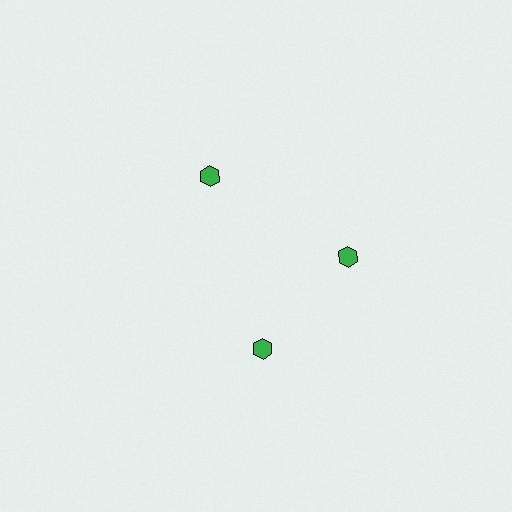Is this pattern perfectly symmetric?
No. The 3 green hexagons are arranged in a ring, but one element near the 7 o'clock position is rotated out of alignment along the ring, breaking the 3-fold rotational symmetry.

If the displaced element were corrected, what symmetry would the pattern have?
It would have 3-fold rotational symmetry — the pattern would map onto itself every 120 degrees.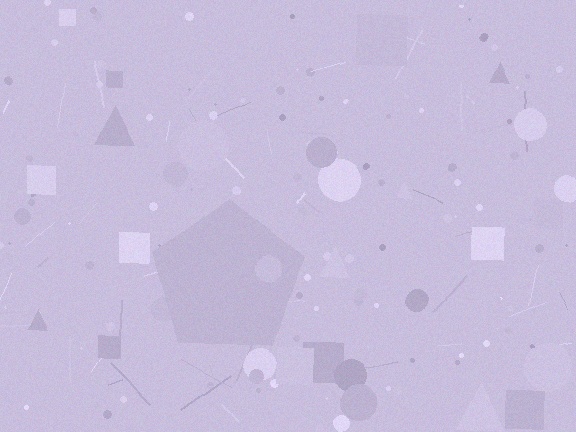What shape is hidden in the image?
A pentagon is hidden in the image.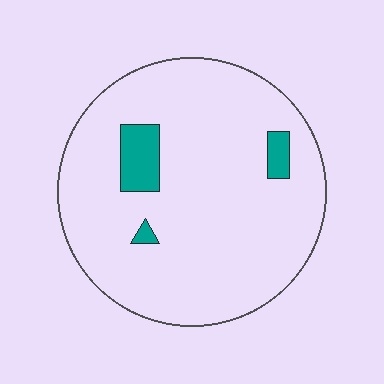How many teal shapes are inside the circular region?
3.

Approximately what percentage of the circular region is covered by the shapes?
Approximately 5%.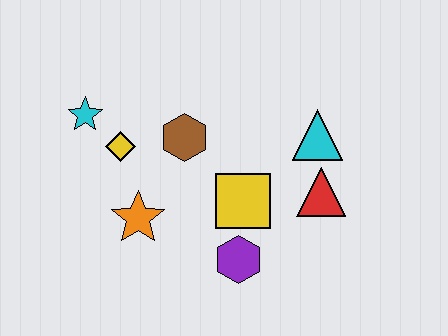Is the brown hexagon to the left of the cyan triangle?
Yes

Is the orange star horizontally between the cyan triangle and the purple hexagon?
No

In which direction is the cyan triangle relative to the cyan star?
The cyan triangle is to the right of the cyan star.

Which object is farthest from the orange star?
The cyan triangle is farthest from the orange star.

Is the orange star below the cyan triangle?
Yes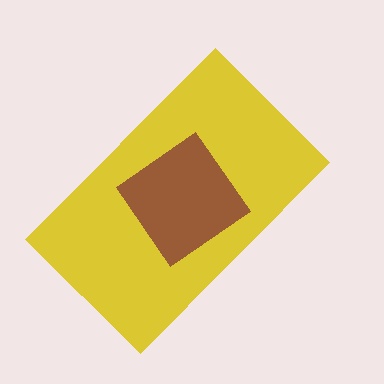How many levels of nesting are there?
2.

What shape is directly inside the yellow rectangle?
The brown diamond.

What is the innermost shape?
The brown diamond.